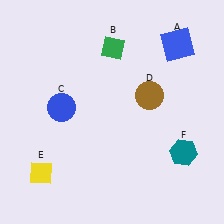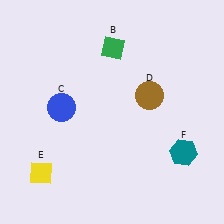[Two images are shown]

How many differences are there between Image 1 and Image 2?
There is 1 difference between the two images.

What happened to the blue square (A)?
The blue square (A) was removed in Image 2. It was in the top-right area of Image 1.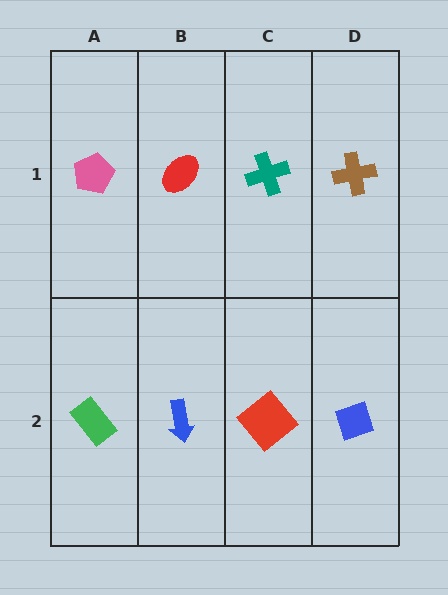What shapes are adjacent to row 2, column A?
A pink pentagon (row 1, column A), a blue arrow (row 2, column B).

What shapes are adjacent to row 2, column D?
A brown cross (row 1, column D), a red diamond (row 2, column C).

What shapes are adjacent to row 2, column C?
A teal cross (row 1, column C), a blue arrow (row 2, column B), a blue diamond (row 2, column D).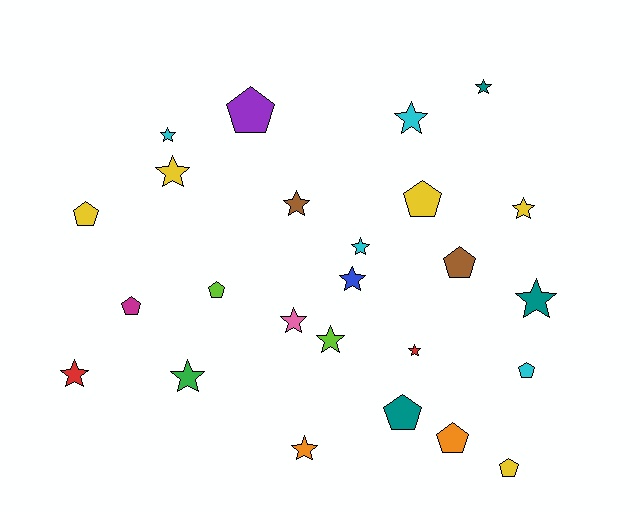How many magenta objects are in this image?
There is 1 magenta object.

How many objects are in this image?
There are 25 objects.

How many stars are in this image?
There are 15 stars.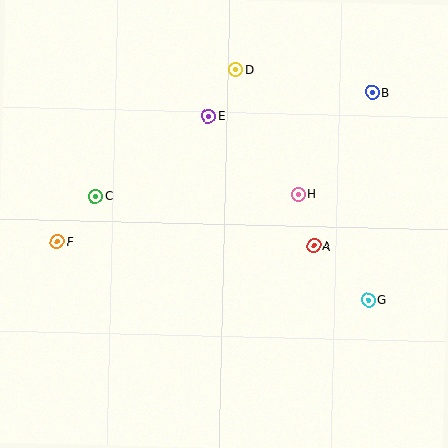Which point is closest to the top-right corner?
Point B is closest to the top-right corner.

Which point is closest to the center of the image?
Point H at (298, 194) is closest to the center.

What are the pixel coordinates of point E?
Point E is at (209, 116).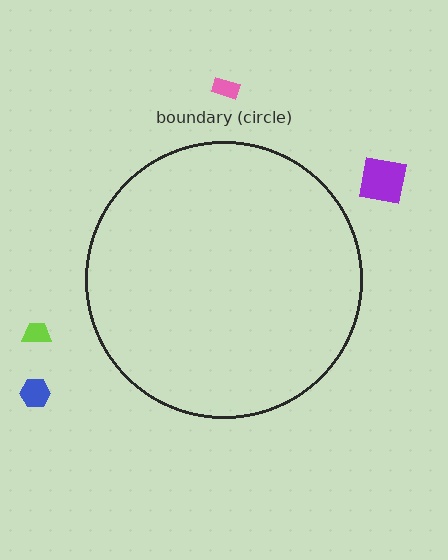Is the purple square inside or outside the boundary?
Outside.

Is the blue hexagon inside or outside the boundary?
Outside.